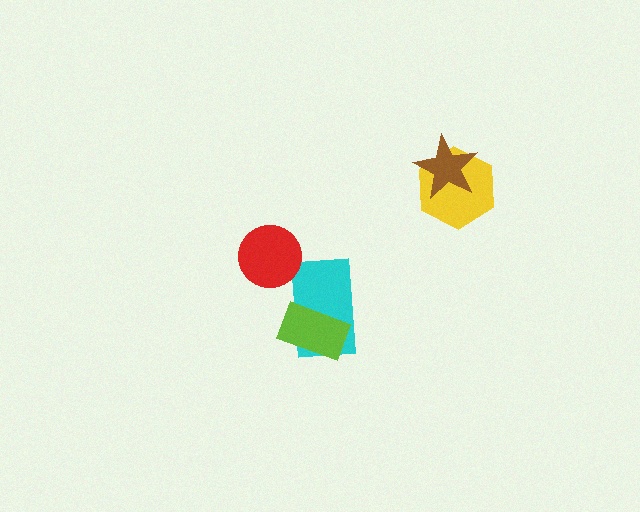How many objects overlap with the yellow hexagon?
1 object overlaps with the yellow hexagon.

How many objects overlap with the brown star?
1 object overlaps with the brown star.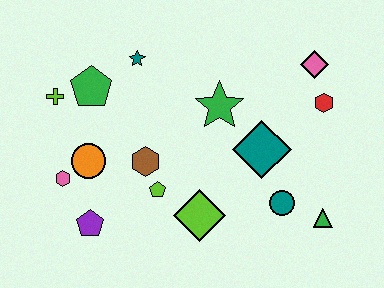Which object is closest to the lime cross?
The green pentagon is closest to the lime cross.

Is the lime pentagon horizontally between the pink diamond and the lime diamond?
No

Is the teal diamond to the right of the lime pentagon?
Yes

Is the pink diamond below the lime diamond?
No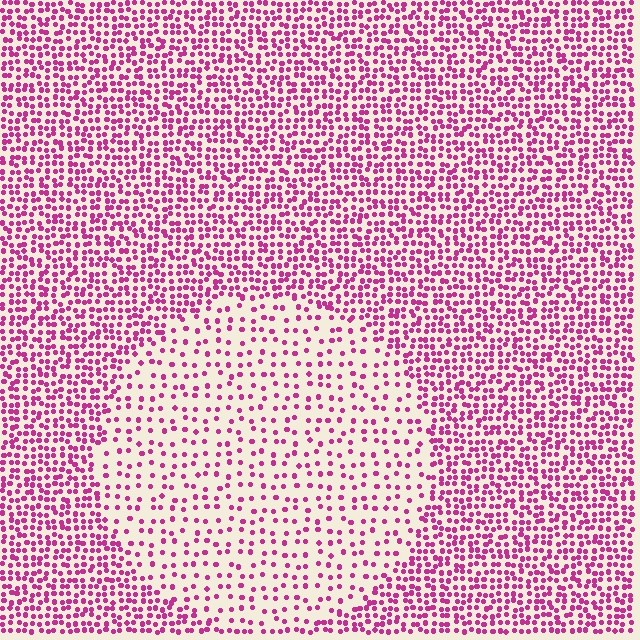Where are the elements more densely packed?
The elements are more densely packed outside the circle boundary.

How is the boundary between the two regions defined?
The boundary is defined by a change in element density (approximately 2.4x ratio). All elements are the same color, size, and shape.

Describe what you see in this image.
The image contains small magenta elements arranged at two different densities. A circle-shaped region is visible where the elements are less densely packed than the surrounding area.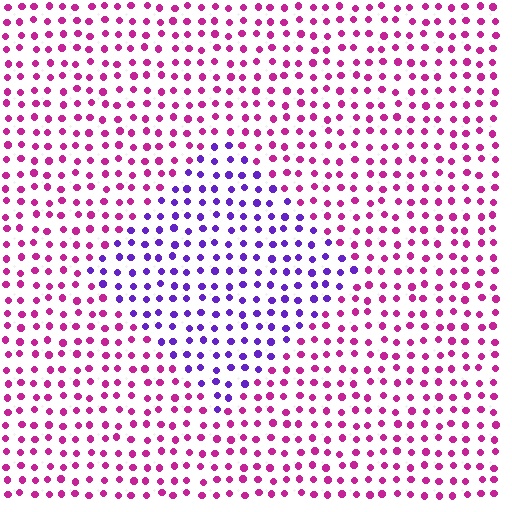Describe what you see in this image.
The image is filled with small magenta elements in a uniform arrangement. A diamond-shaped region is visible where the elements are tinted to a slightly different hue, forming a subtle color boundary.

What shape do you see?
I see a diamond.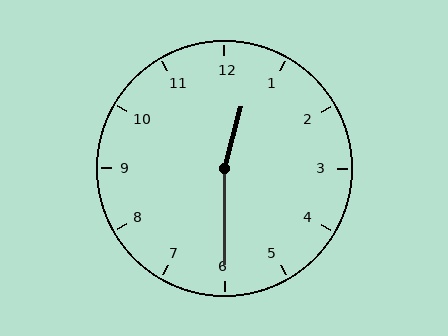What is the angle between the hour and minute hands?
Approximately 165 degrees.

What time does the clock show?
12:30.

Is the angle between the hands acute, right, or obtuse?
It is obtuse.